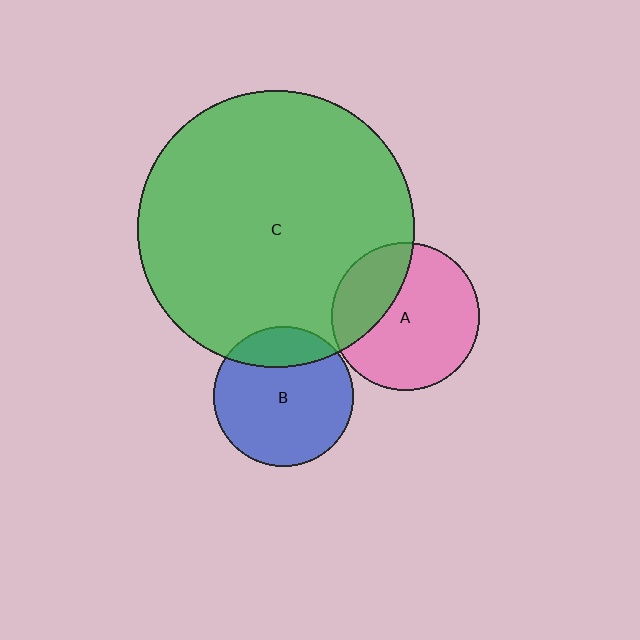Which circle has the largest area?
Circle C (green).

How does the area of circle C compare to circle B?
Approximately 3.9 times.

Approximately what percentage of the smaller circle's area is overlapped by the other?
Approximately 20%.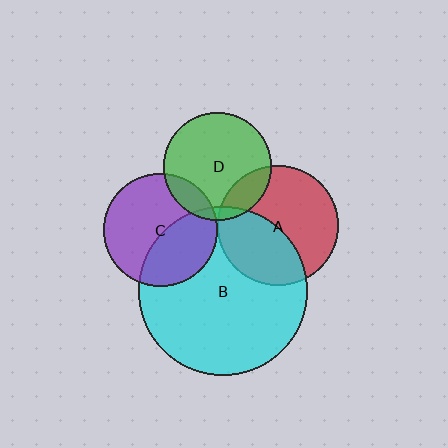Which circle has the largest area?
Circle B (cyan).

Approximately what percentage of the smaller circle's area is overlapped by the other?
Approximately 15%.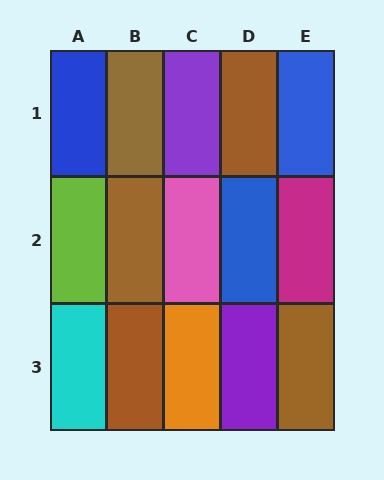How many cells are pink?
1 cell is pink.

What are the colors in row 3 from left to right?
Cyan, brown, orange, purple, brown.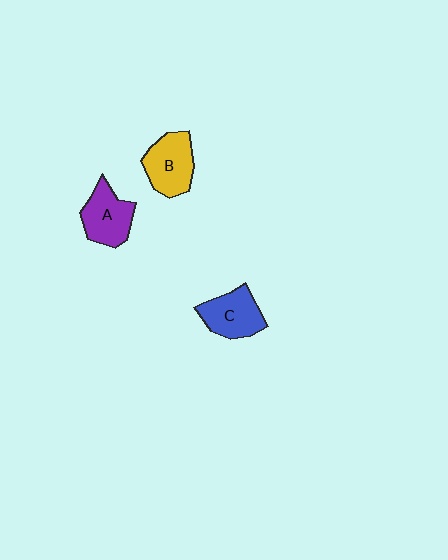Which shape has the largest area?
Shape B (yellow).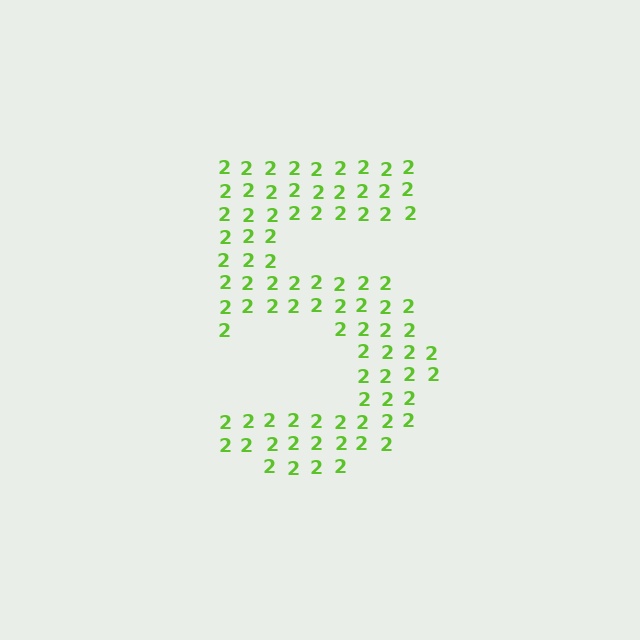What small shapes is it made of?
It is made of small digit 2's.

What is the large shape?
The large shape is the digit 5.